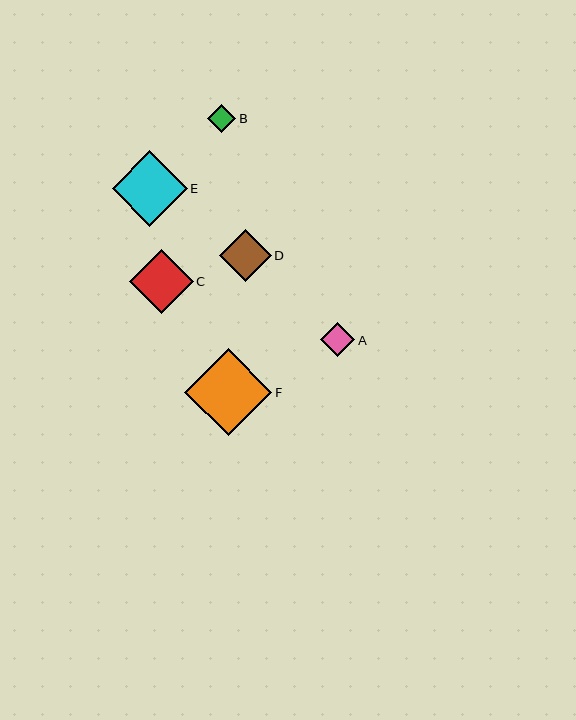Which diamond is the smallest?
Diamond B is the smallest with a size of approximately 28 pixels.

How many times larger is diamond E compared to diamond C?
Diamond E is approximately 1.2 times the size of diamond C.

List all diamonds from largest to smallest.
From largest to smallest: F, E, C, D, A, B.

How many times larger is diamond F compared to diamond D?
Diamond F is approximately 1.7 times the size of diamond D.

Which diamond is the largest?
Diamond F is the largest with a size of approximately 87 pixels.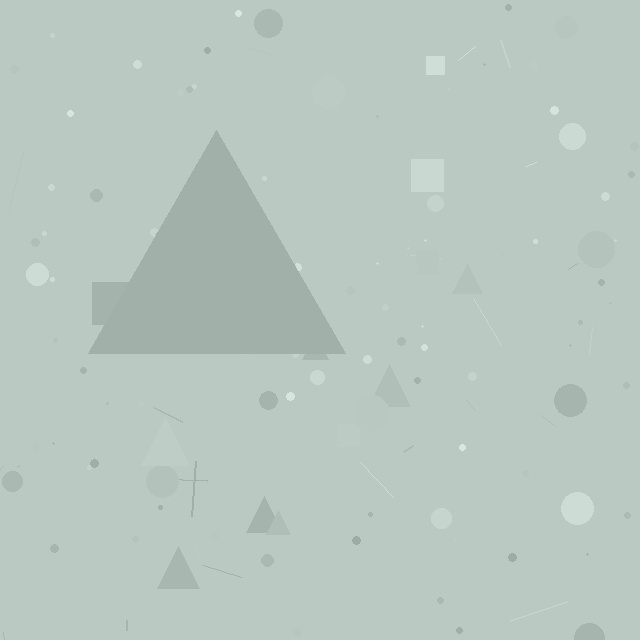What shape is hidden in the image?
A triangle is hidden in the image.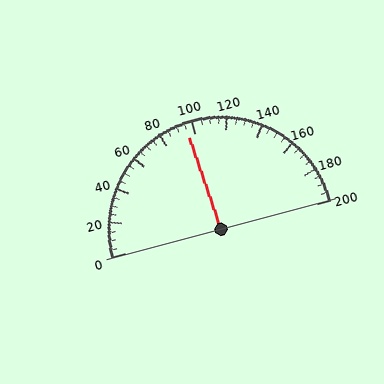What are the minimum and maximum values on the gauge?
The gauge ranges from 0 to 200.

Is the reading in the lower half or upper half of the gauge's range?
The reading is in the lower half of the range (0 to 200).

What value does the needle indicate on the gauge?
The needle indicates approximately 95.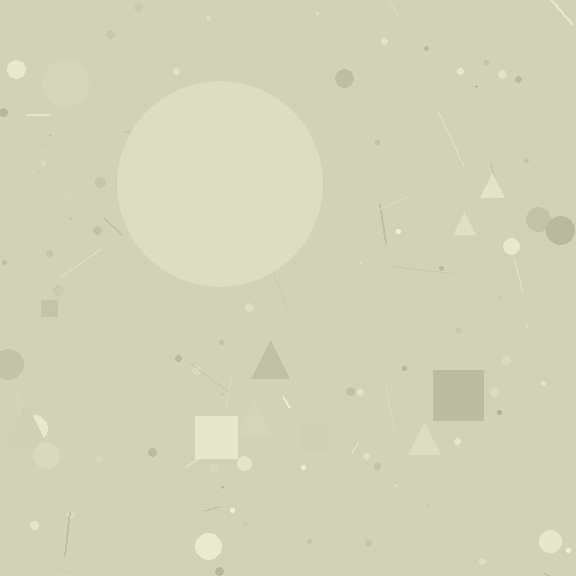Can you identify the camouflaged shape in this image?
The camouflaged shape is a circle.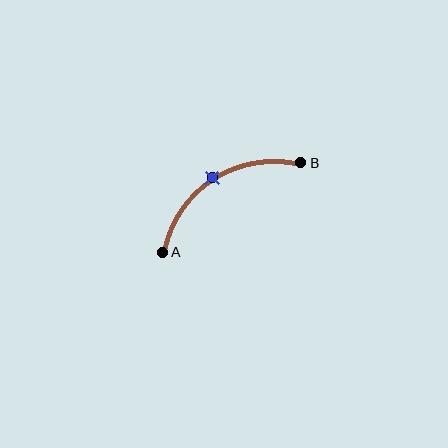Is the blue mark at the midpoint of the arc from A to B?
Yes. The blue mark lies on the arc at equal arc-length from both A and B — it is the arc midpoint.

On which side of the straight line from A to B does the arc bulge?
The arc bulges above the straight line connecting A and B.